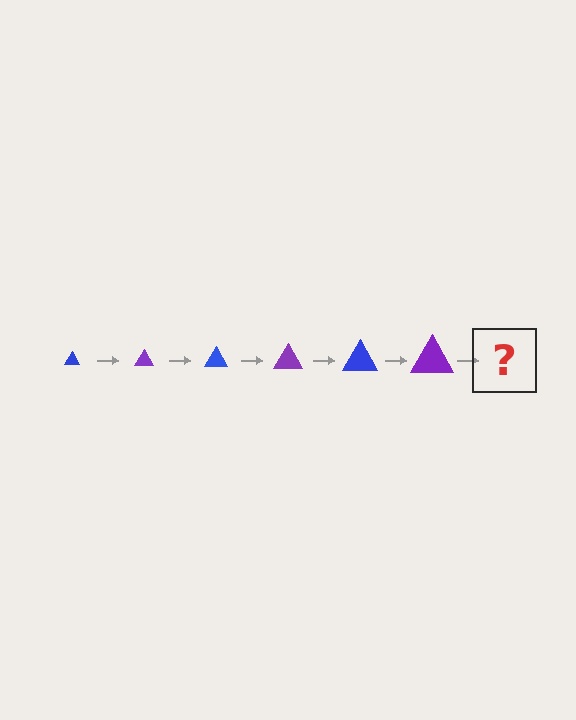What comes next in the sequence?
The next element should be a blue triangle, larger than the previous one.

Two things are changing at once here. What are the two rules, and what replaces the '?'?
The two rules are that the triangle grows larger each step and the color cycles through blue and purple. The '?' should be a blue triangle, larger than the previous one.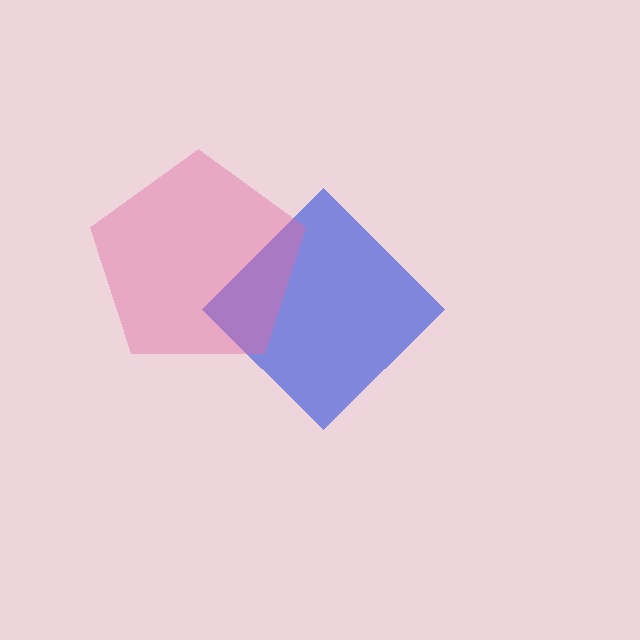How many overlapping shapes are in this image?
There are 2 overlapping shapes in the image.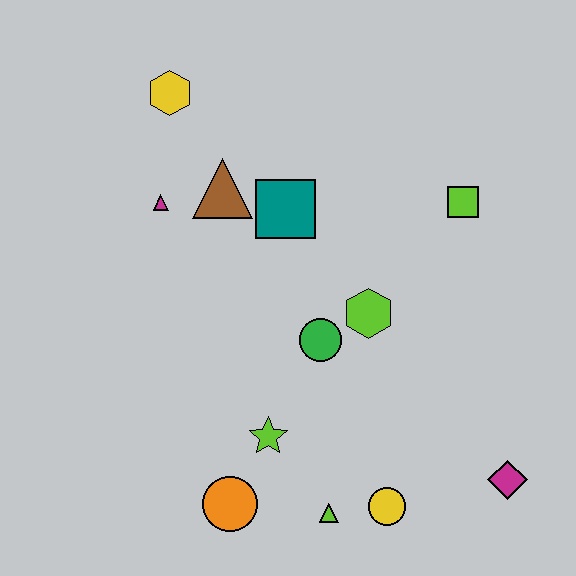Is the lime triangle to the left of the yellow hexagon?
No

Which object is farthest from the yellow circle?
The yellow hexagon is farthest from the yellow circle.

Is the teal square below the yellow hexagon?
Yes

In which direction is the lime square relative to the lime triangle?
The lime square is above the lime triangle.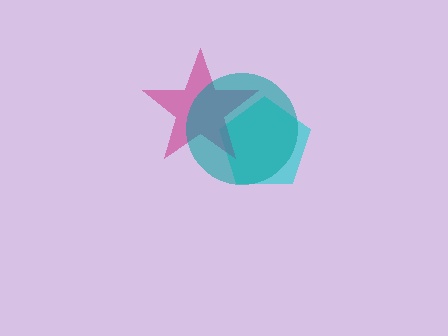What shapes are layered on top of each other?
The layered shapes are: a cyan pentagon, a magenta star, a teal circle.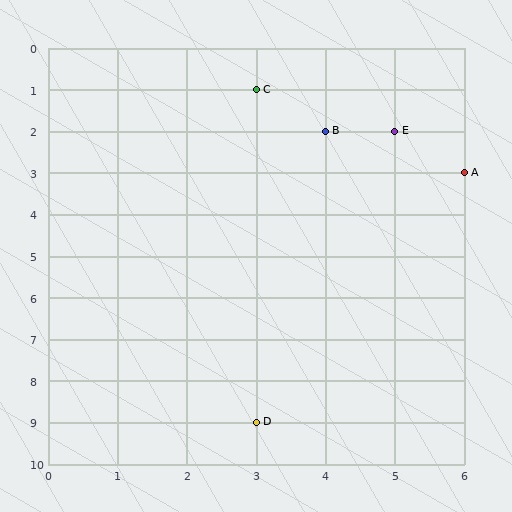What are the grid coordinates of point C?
Point C is at grid coordinates (3, 1).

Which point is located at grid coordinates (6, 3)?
Point A is at (6, 3).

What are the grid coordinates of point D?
Point D is at grid coordinates (3, 9).